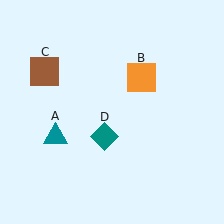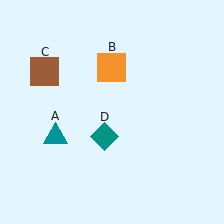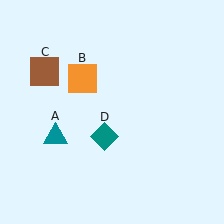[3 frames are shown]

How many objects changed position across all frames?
1 object changed position: orange square (object B).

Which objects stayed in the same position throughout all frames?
Teal triangle (object A) and brown square (object C) and teal diamond (object D) remained stationary.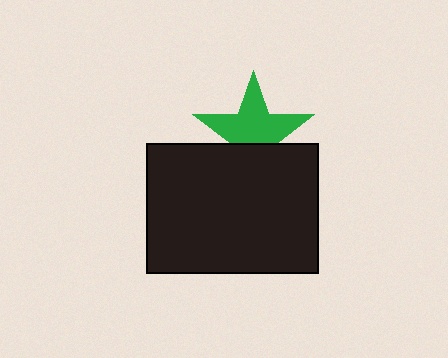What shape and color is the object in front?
The object in front is a black rectangle.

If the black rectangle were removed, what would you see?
You would see the complete green star.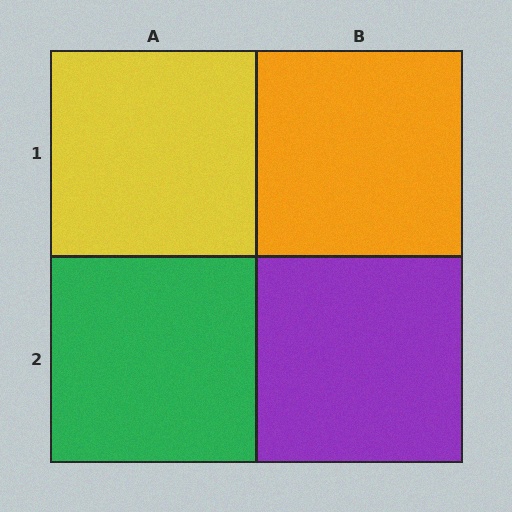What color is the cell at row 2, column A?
Green.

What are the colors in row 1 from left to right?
Yellow, orange.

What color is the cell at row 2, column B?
Purple.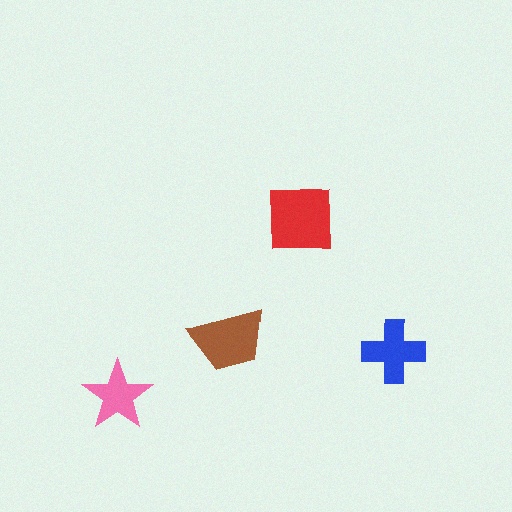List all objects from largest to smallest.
The red square, the brown trapezoid, the blue cross, the pink star.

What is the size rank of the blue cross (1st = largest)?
3rd.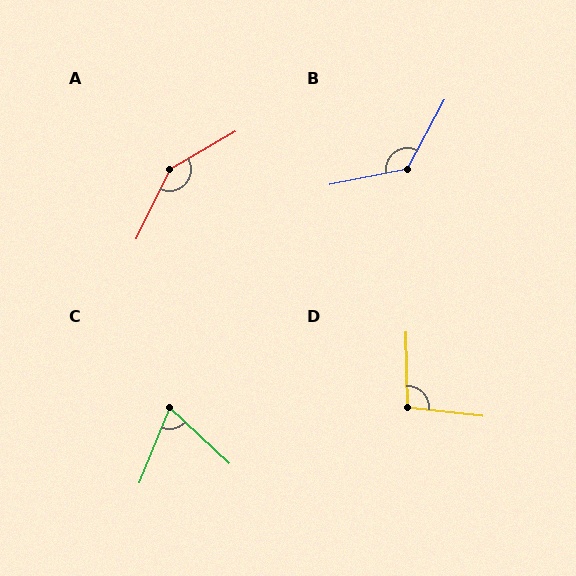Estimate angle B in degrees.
Approximately 129 degrees.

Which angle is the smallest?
C, at approximately 69 degrees.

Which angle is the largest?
A, at approximately 146 degrees.